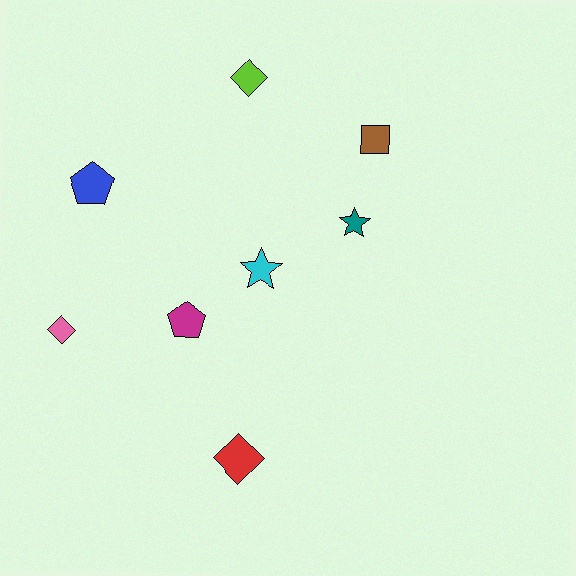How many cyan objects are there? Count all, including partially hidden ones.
There is 1 cyan object.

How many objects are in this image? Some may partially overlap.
There are 8 objects.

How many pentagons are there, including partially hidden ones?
There are 2 pentagons.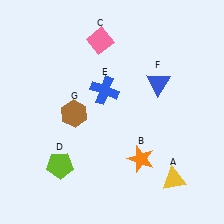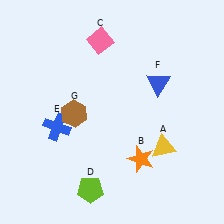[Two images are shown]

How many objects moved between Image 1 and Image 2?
3 objects moved between the two images.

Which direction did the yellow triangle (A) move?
The yellow triangle (A) moved up.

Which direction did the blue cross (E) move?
The blue cross (E) moved left.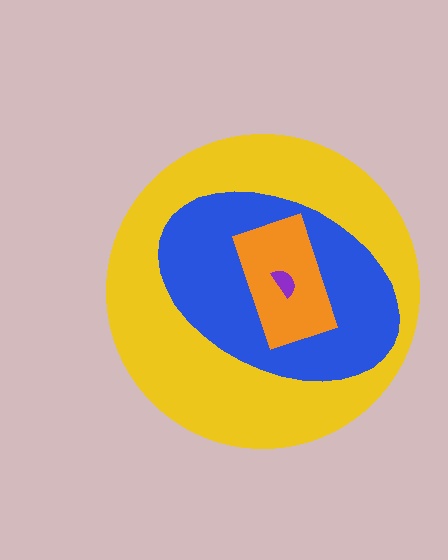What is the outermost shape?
The yellow circle.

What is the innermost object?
The purple semicircle.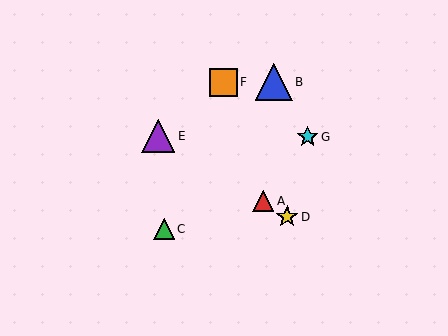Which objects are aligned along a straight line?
Objects A, D, E are aligned along a straight line.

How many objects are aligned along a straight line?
3 objects (A, D, E) are aligned along a straight line.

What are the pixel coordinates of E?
Object E is at (158, 136).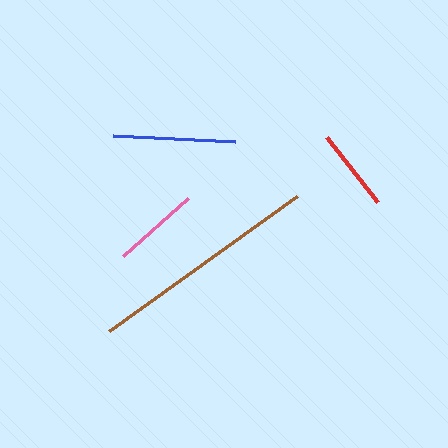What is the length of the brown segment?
The brown segment is approximately 232 pixels long.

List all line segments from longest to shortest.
From longest to shortest: brown, blue, pink, red.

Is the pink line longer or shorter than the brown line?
The brown line is longer than the pink line.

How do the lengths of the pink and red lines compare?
The pink and red lines are approximately the same length.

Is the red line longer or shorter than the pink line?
The pink line is longer than the red line.